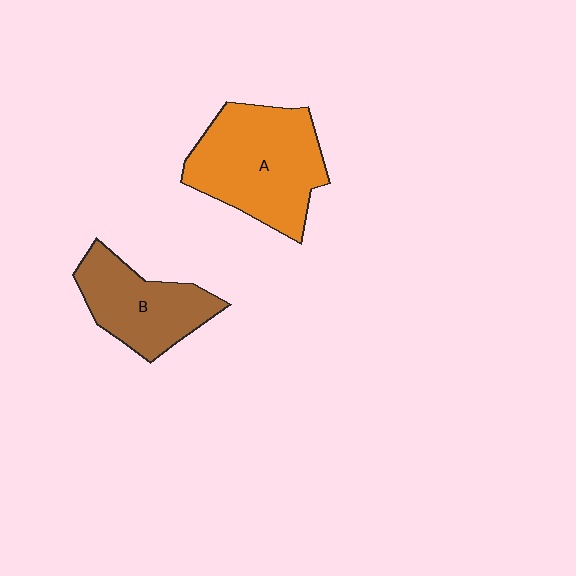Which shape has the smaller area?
Shape B (brown).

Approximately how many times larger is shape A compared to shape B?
Approximately 1.5 times.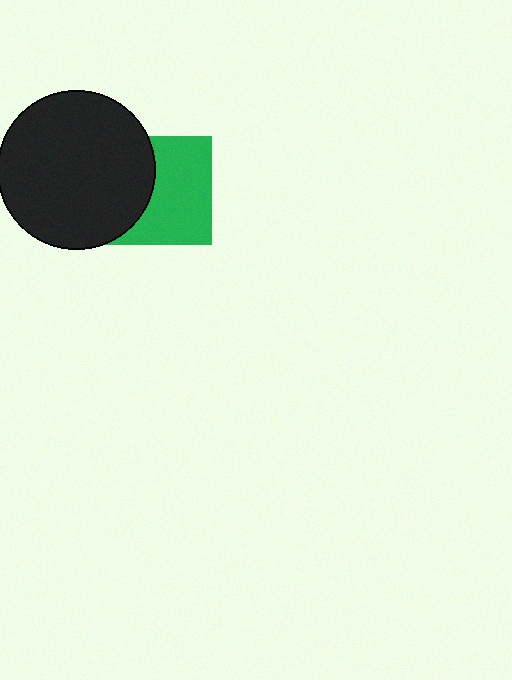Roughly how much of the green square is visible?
About half of it is visible (roughly 61%).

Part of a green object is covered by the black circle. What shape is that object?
It is a square.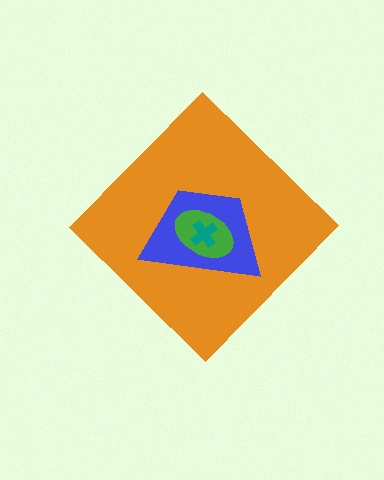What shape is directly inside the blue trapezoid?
The green ellipse.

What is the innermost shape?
The teal cross.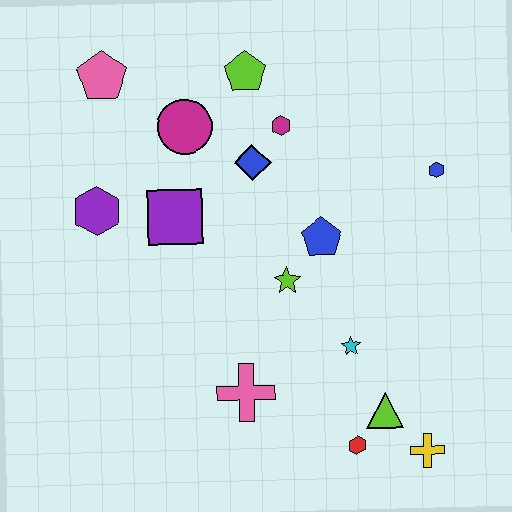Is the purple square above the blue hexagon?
No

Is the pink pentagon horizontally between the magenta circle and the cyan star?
No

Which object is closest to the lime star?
The blue pentagon is closest to the lime star.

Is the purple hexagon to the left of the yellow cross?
Yes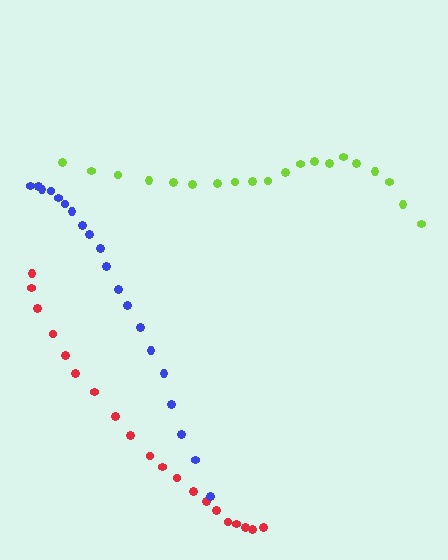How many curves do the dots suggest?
There are 3 distinct paths.